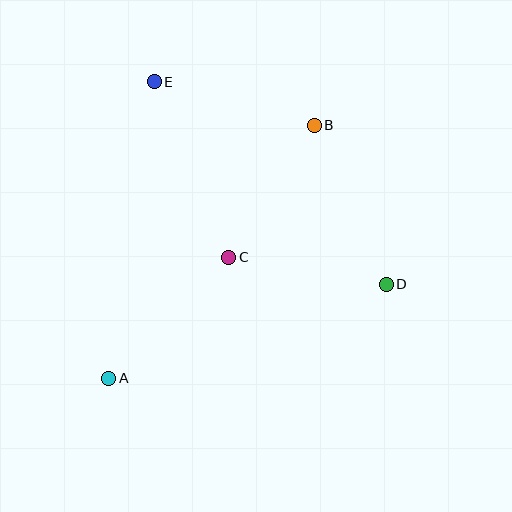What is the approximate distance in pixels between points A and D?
The distance between A and D is approximately 293 pixels.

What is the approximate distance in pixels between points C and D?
The distance between C and D is approximately 160 pixels.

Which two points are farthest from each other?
Points A and B are farthest from each other.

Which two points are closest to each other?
Points B and C are closest to each other.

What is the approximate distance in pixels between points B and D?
The distance between B and D is approximately 174 pixels.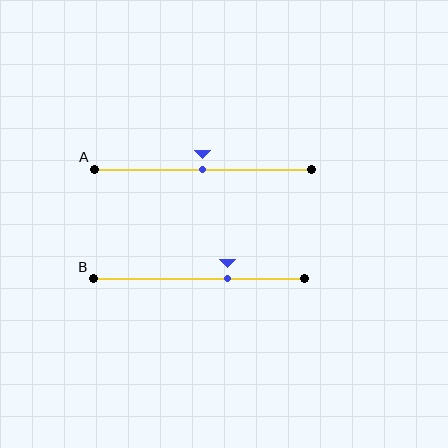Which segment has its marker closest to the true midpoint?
Segment A has its marker closest to the true midpoint.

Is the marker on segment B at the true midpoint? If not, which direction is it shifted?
No, the marker on segment B is shifted to the right by about 14% of the segment length.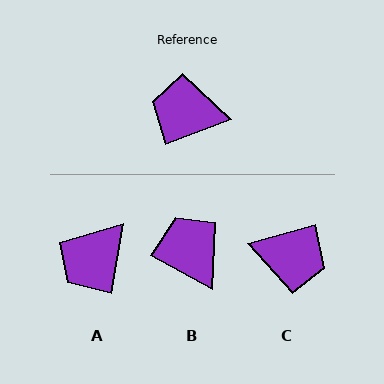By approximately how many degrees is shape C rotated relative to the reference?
Approximately 175 degrees counter-clockwise.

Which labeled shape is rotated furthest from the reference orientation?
C, about 175 degrees away.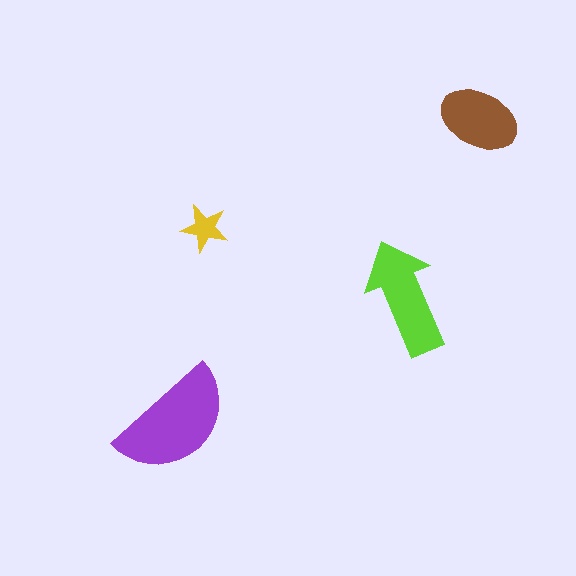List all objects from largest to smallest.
The purple semicircle, the lime arrow, the brown ellipse, the yellow star.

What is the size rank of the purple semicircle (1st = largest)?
1st.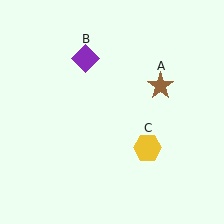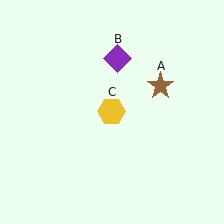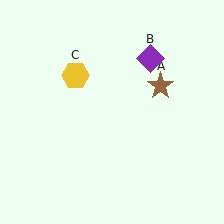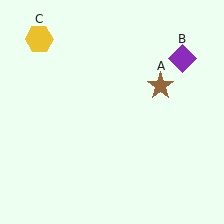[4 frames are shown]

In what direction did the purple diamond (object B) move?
The purple diamond (object B) moved right.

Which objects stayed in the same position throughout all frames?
Brown star (object A) remained stationary.